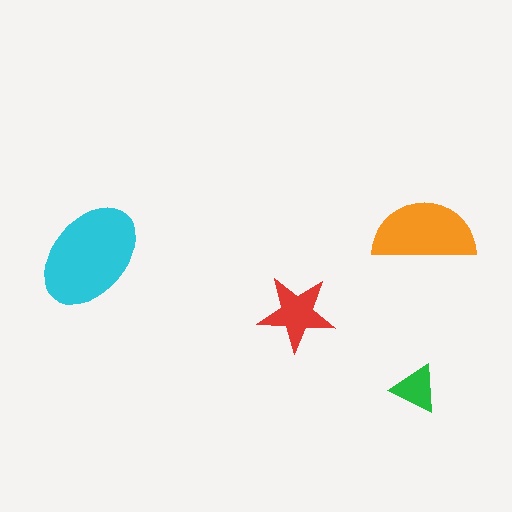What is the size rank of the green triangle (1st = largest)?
4th.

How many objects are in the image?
There are 4 objects in the image.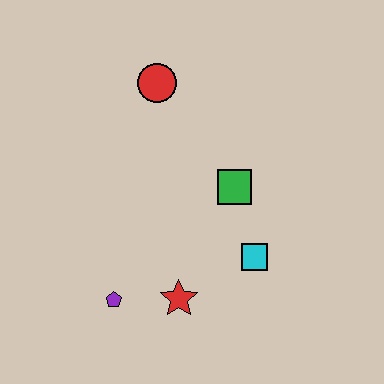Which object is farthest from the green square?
The purple pentagon is farthest from the green square.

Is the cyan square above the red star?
Yes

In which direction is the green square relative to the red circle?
The green square is below the red circle.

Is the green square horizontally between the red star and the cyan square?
Yes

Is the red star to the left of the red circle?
No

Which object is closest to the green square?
The cyan square is closest to the green square.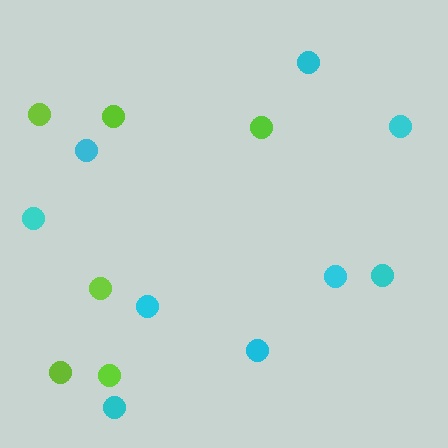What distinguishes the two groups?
There are 2 groups: one group of cyan circles (9) and one group of lime circles (6).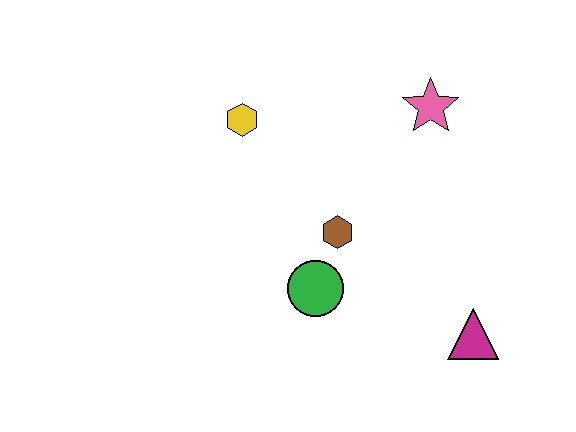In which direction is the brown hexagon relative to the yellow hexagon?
The brown hexagon is below the yellow hexagon.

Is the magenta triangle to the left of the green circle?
No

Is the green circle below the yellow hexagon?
Yes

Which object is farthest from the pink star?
The magenta triangle is farthest from the pink star.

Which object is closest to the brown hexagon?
The green circle is closest to the brown hexagon.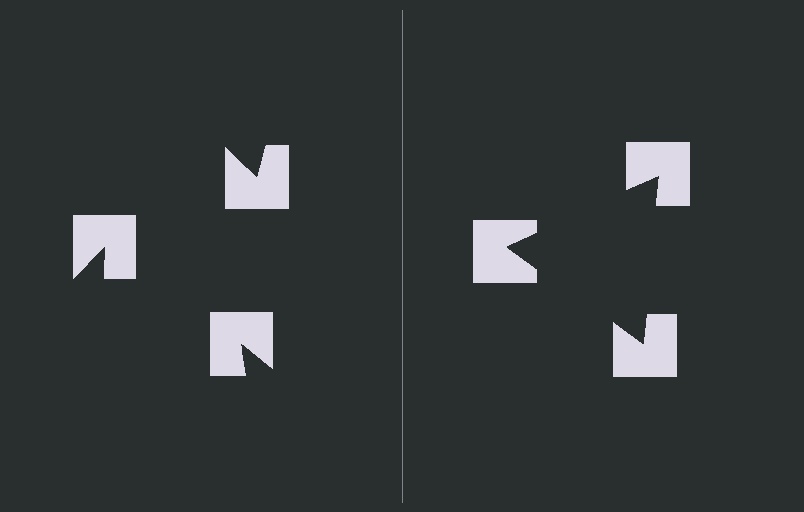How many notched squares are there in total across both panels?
6 — 3 on each side.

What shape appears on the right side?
An illusory triangle.